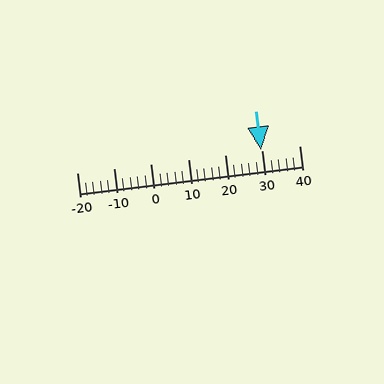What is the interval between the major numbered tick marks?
The major tick marks are spaced 10 units apart.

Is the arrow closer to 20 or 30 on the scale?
The arrow is closer to 30.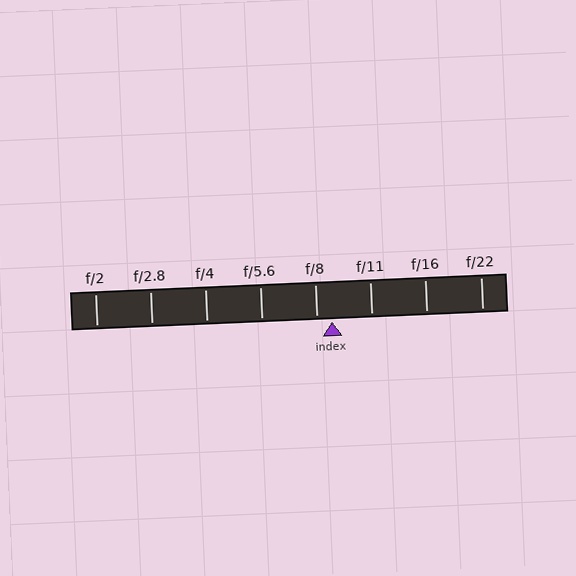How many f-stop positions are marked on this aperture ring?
There are 8 f-stop positions marked.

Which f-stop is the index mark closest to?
The index mark is closest to f/8.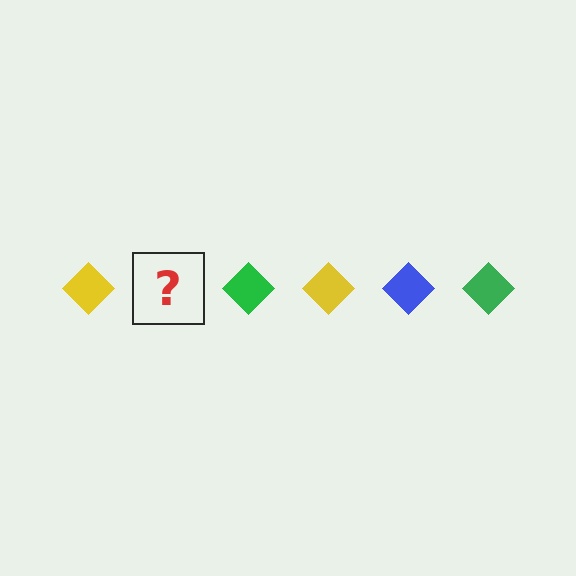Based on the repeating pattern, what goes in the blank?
The blank should be a blue diamond.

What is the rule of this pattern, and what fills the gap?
The rule is that the pattern cycles through yellow, blue, green diamonds. The gap should be filled with a blue diamond.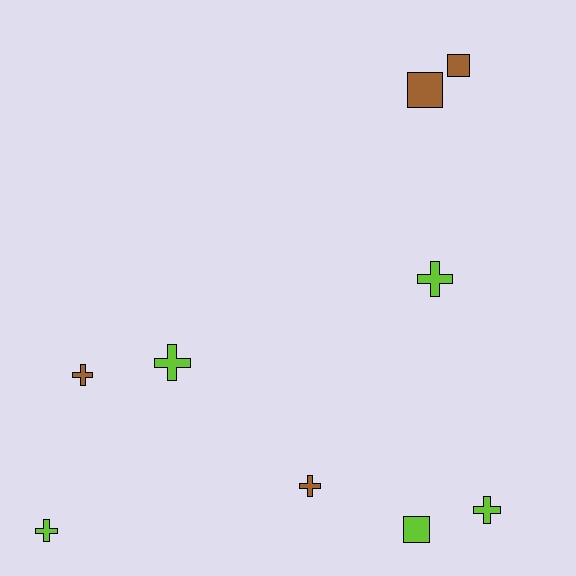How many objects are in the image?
There are 9 objects.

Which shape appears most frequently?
Cross, with 6 objects.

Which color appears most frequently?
Lime, with 5 objects.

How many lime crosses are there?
There are 4 lime crosses.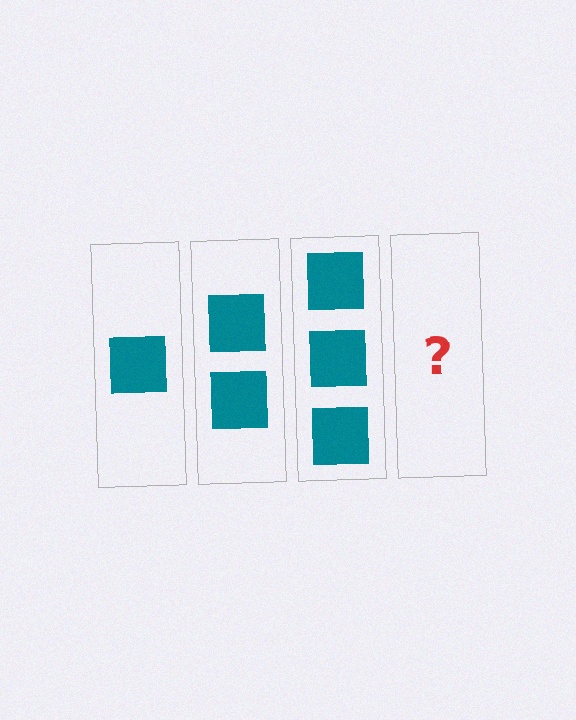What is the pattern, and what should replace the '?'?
The pattern is that each step adds one more square. The '?' should be 4 squares.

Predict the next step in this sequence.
The next step is 4 squares.